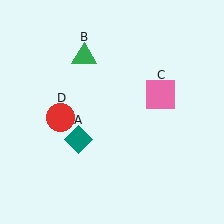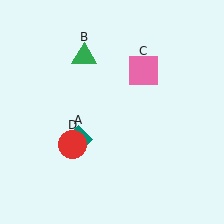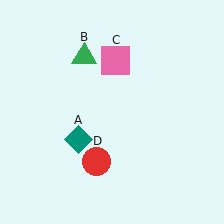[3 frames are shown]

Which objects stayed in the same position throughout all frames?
Teal diamond (object A) and green triangle (object B) remained stationary.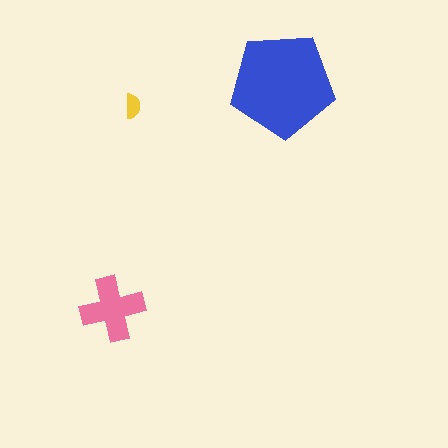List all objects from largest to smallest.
The blue pentagon, the pink cross, the yellow semicircle.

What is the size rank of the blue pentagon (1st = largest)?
1st.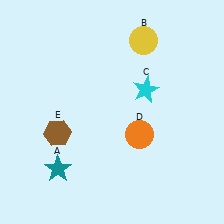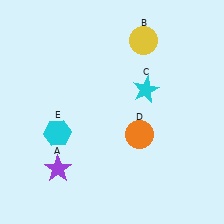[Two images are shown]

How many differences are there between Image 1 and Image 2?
There are 2 differences between the two images.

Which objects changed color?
A changed from teal to purple. E changed from brown to cyan.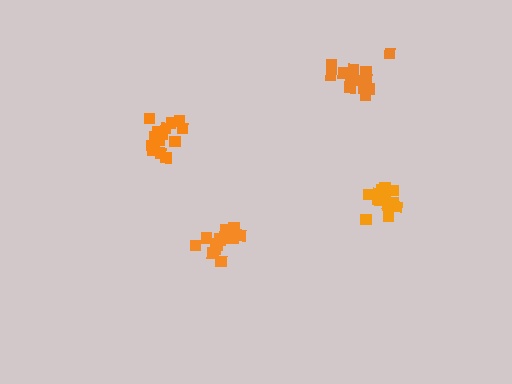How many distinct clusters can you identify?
There are 4 distinct clusters.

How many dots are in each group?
Group 1: 16 dots, Group 2: 16 dots, Group 3: 14 dots, Group 4: 14 dots (60 total).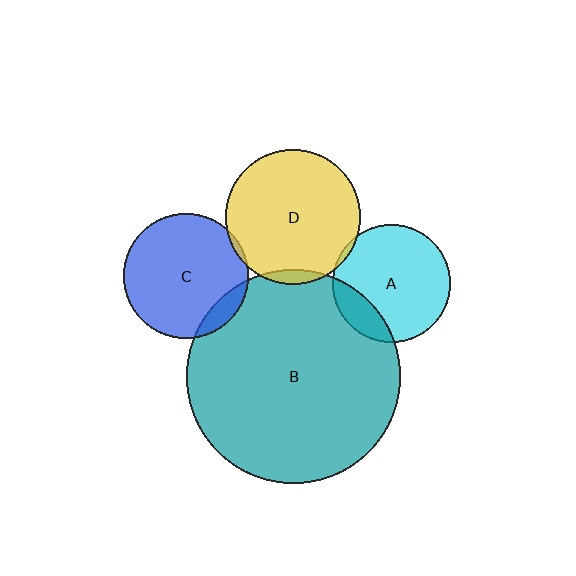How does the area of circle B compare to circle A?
Approximately 3.3 times.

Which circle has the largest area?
Circle B (teal).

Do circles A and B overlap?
Yes.